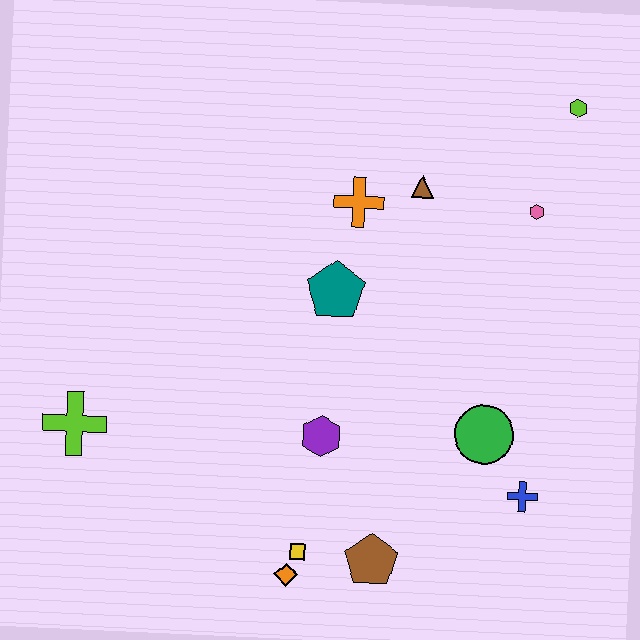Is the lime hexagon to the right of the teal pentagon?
Yes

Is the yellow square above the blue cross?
No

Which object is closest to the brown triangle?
The orange cross is closest to the brown triangle.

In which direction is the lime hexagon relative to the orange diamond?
The lime hexagon is above the orange diamond.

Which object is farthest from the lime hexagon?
The lime cross is farthest from the lime hexagon.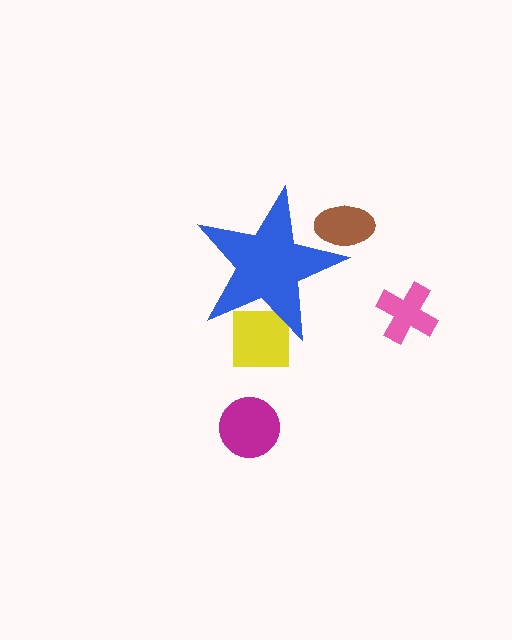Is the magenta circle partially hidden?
No, the magenta circle is fully visible.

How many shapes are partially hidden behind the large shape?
2 shapes are partially hidden.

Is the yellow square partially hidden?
Yes, the yellow square is partially hidden behind the blue star.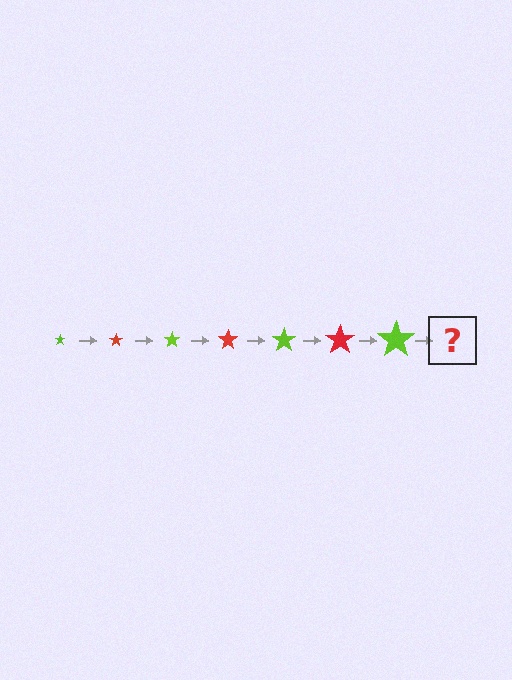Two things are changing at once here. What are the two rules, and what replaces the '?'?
The two rules are that the star grows larger each step and the color cycles through lime and red. The '?' should be a red star, larger than the previous one.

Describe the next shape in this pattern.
It should be a red star, larger than the previous one.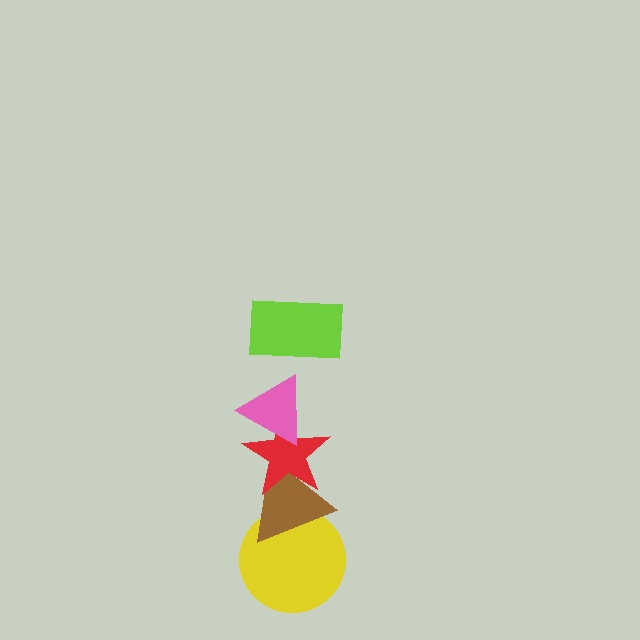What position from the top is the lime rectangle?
The lime rectangle is 1st from the top.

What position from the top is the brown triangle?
The brown triangle is 4th from the top.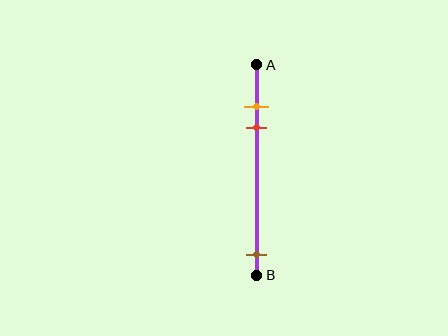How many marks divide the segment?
There are 3 marks dividing the segment.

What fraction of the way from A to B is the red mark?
The red mark is approximately 30% (0.3) of the way from A to B.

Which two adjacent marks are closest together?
The orange and red marks are the closest adjacent pair.